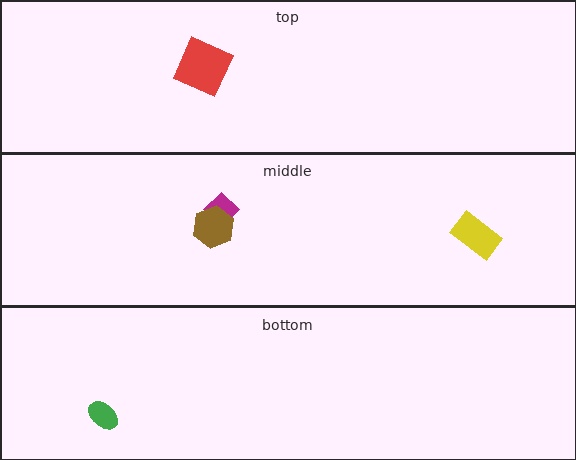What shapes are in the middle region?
The magenta diamond, the brown hexagon, the yellow rectangle.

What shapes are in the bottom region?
The green ellipse.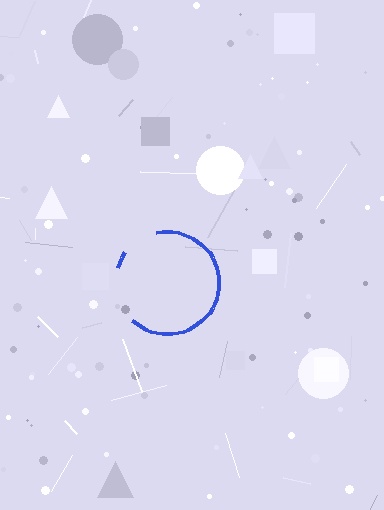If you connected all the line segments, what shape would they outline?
They would outline a circle.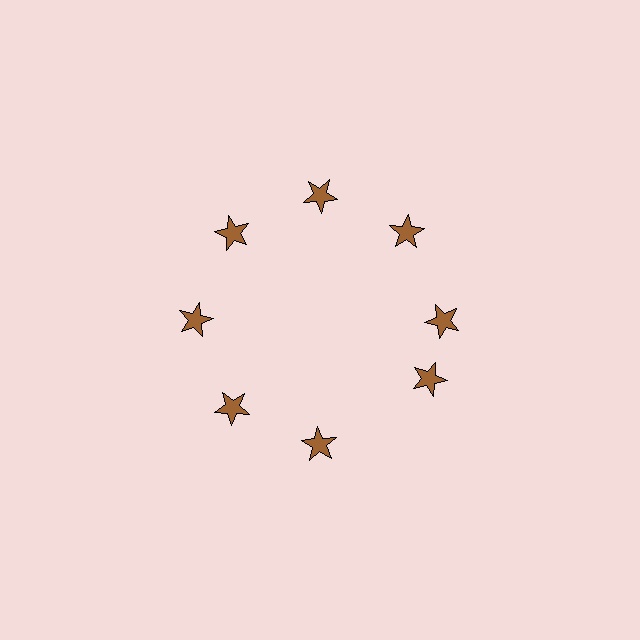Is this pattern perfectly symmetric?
No. The 8 brown stars are arranged in a ring, but one element near the 4 o'clock position is rotated out of alignment along the ring, breaking the 8-fold rotational symmetry.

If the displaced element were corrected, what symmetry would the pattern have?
It would have 8-fold rotational symmetry — the pattern would map onto itself every 45 degrees.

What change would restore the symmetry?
The symmetry would be restored by rotating it back into even spacing with its neighbors so that all 8 stars sit at equal angles and equal distance from the center.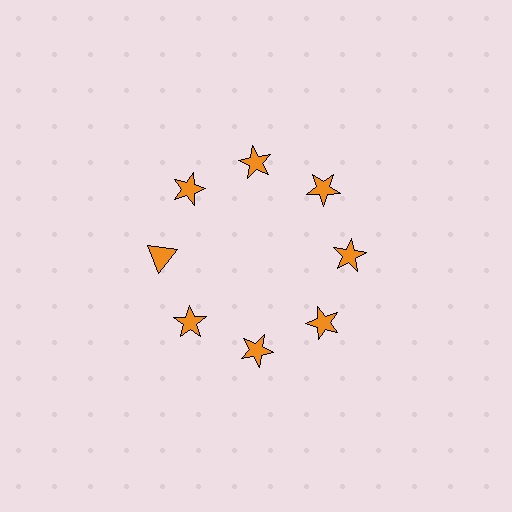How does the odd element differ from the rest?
It has a different shape: triangle instead of star.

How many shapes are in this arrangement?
There are 8 shapes arranged in a ring pattern.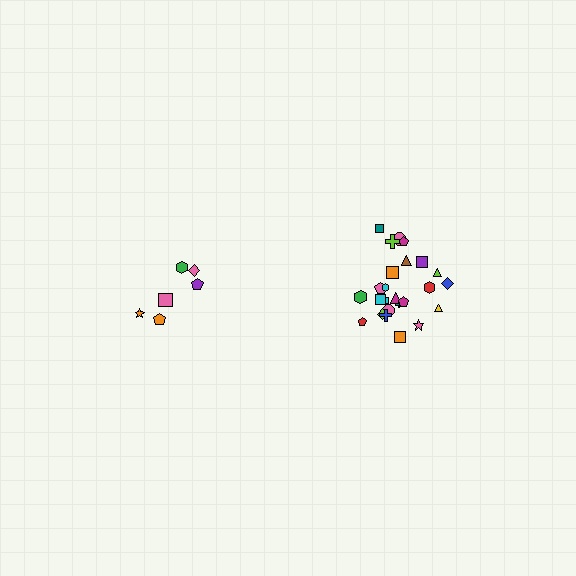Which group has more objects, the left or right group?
The right group.